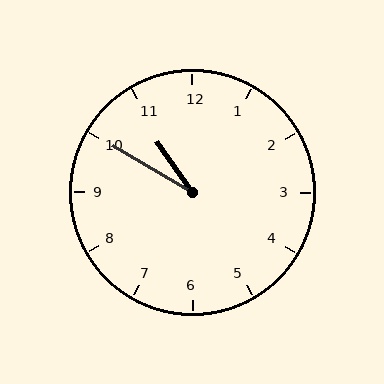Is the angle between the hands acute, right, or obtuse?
It is acute.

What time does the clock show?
10:50.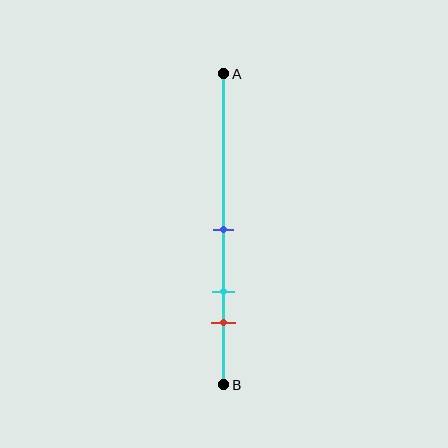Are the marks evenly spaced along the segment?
Yes, the marks are approximately evenly spaced.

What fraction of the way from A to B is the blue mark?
The blue mark is approximately 50% (0.5) of the way from A to B.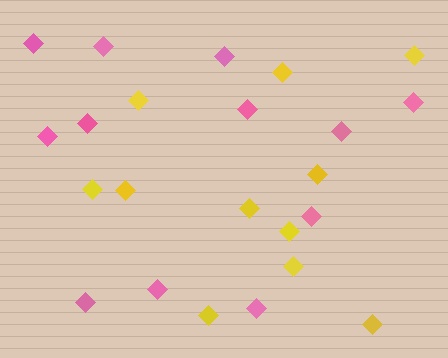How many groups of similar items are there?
There are 2 groups: one group of pink diamonds (12) and one group of yellow diamonds (11).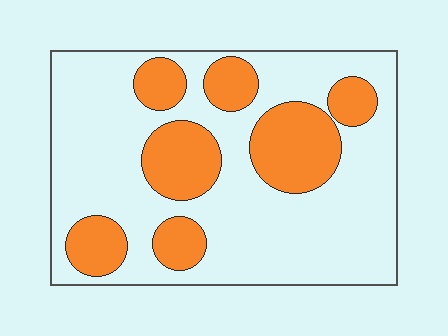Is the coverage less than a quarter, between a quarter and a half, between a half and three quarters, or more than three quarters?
Between a quarter and a half.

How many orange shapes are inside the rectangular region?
7.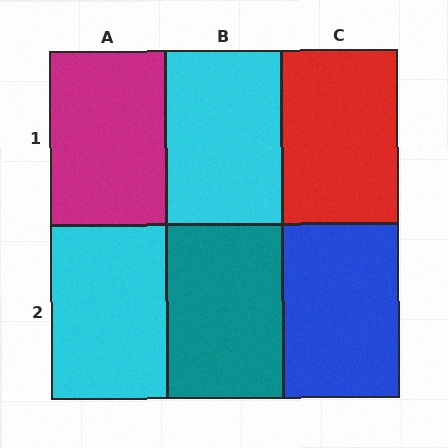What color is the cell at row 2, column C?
Blue.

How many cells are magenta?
1 cell is magenta.